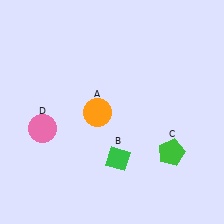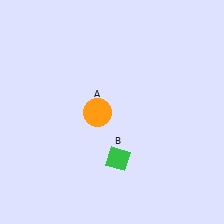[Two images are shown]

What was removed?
The green pentagon (C), the pink circle (D) were removed in Image 2.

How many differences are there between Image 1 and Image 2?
There are 2 differences between the two images.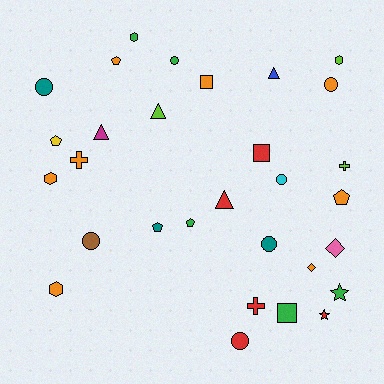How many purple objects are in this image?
There are no purple objects.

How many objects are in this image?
There are 30 objects.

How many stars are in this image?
There are 2 stars.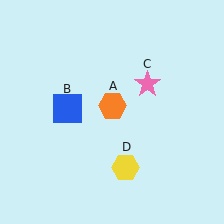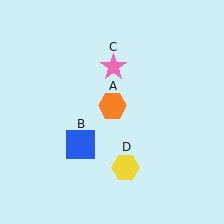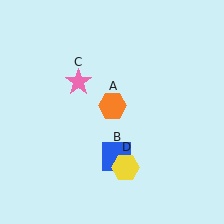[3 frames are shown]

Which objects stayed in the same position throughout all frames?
Orange hexagon (object A) and yellow hexagon (object D) remained stationary.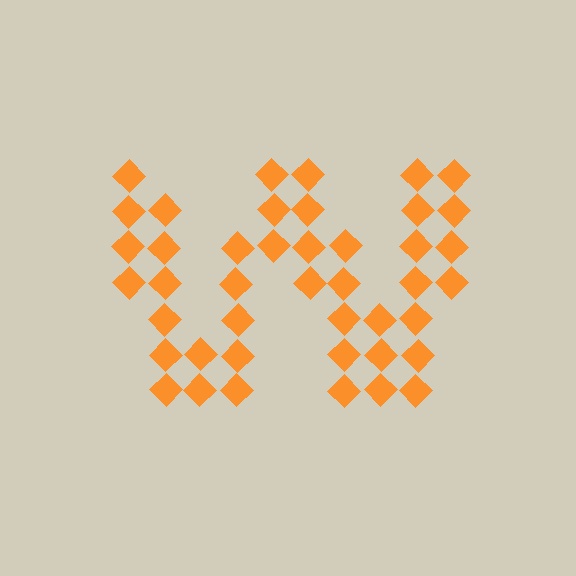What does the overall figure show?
The overall figure shows the letter W.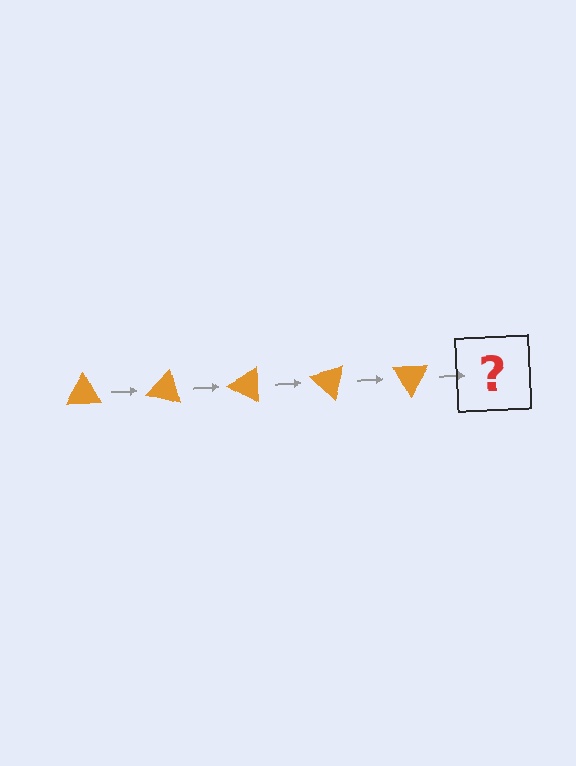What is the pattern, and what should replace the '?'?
The pattern is that the triangle rotates 15 degrees each step. The '?' should be an orange triangle rotated 75 degrees.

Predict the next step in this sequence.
The next step is an orange triangle rotated 75 degrees.